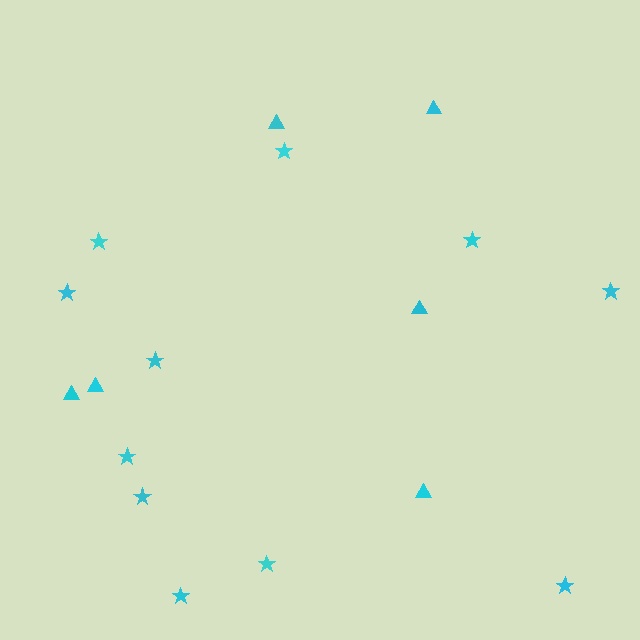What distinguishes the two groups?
There are 2 groups: one group of triangles (6) and one group of stars (11).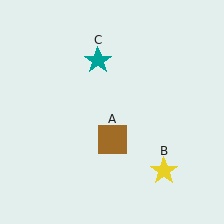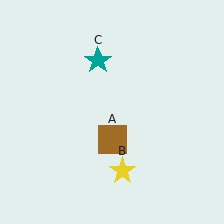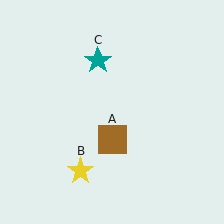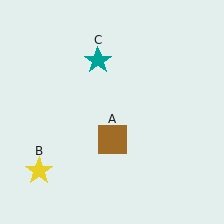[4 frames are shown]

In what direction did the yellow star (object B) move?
The yellow star (object B) moved left.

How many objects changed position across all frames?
1 object changed position: yellow star (object B).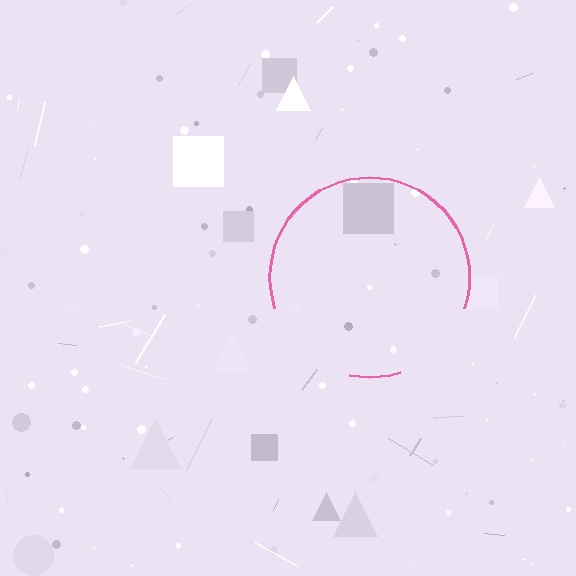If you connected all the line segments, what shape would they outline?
They would outline a circle.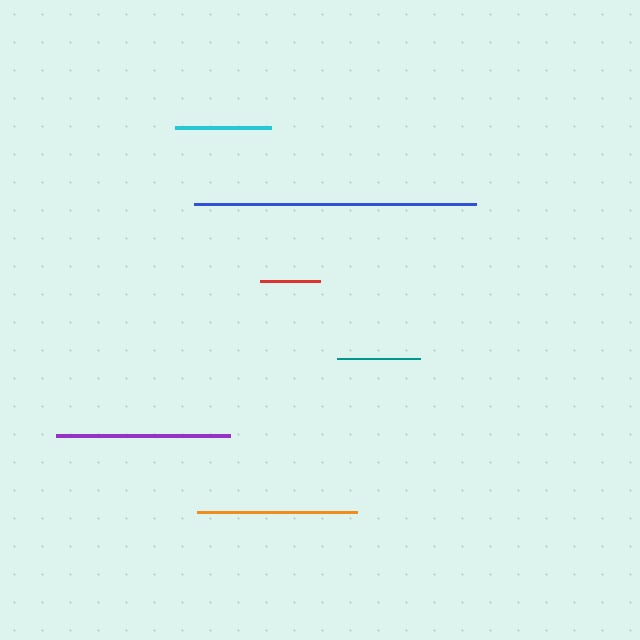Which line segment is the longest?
The blue line is the longest at approximately 282 pixels.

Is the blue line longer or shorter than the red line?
The blue line is longer than the red line.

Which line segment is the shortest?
The red line is the shortest at approximately 61 pixels.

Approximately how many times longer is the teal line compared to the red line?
The teal line is approximately 1.4 times the length of the red line.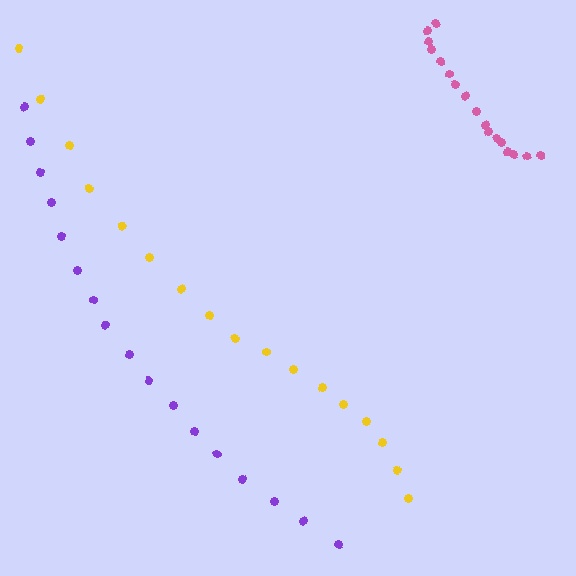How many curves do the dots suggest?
There are 3 distinct paths.